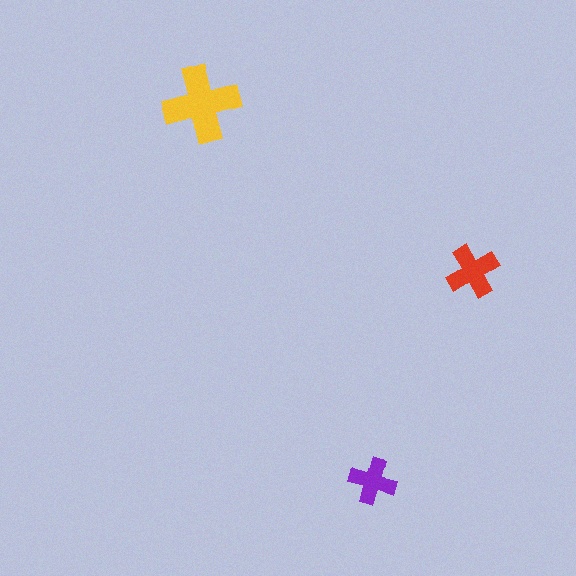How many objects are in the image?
There are 3 objects in the image.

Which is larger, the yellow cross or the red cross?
The yellow one.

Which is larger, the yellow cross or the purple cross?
The yellow one.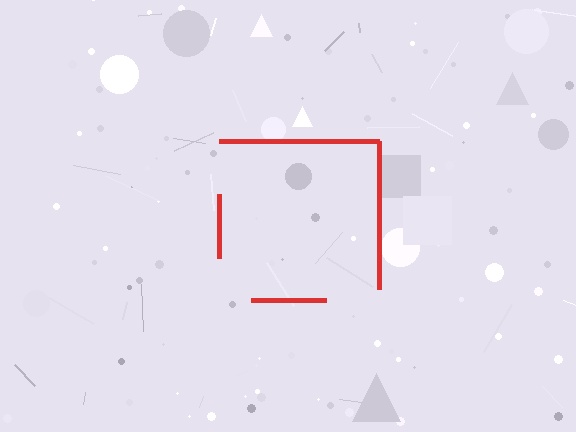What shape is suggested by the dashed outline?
The dashed outline suggests a square.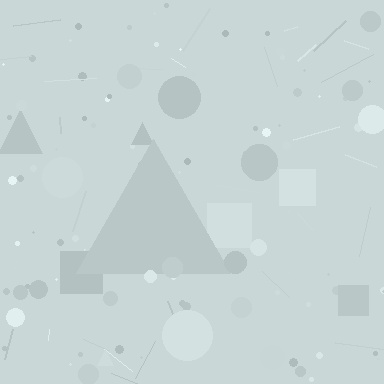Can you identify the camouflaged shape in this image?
The camouflaged shape is a triangle.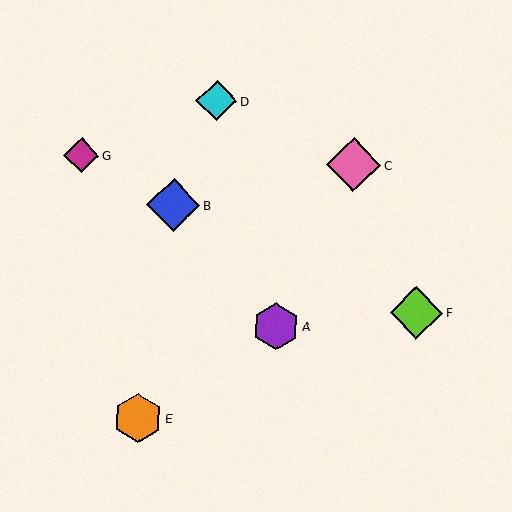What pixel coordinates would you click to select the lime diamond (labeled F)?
Click at (416, 313) to select the lime diamond F.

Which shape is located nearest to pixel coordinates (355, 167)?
The pink diamond (labeled C) at (354, 165) is nearest to that location.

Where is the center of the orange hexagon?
The center of the orange hexagon is at (138, 418).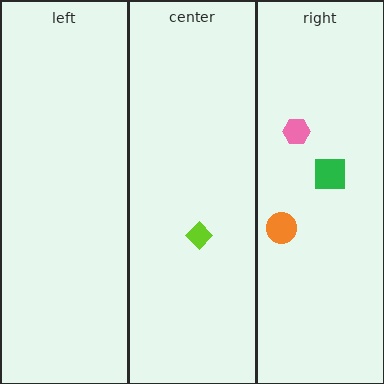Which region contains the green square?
The right region.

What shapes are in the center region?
The lime diamond.